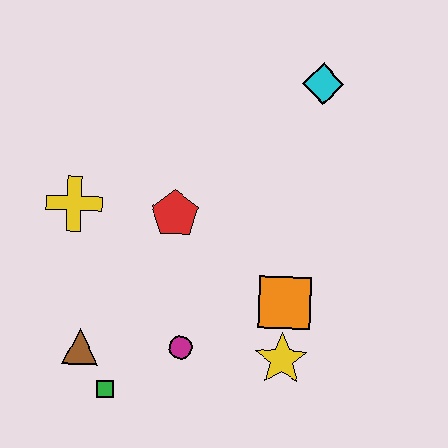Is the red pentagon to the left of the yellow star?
Yes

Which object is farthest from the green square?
The cyan diamond is farthest from the green square.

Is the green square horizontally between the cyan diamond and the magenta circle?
No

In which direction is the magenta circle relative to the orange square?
The magenta circle is to the left of the orange square.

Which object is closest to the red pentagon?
The yellow cross is closest to the red pentagon.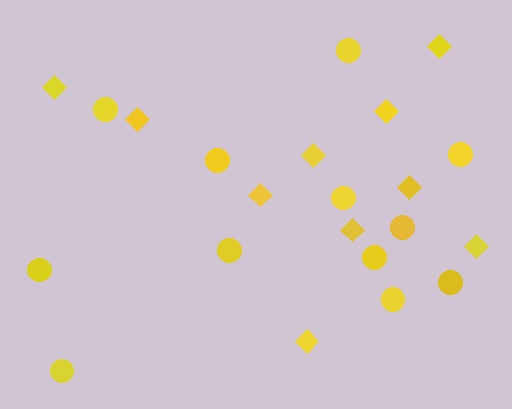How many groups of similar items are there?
There are 2 groups: one group of circles (12) and one group of diamonds (10).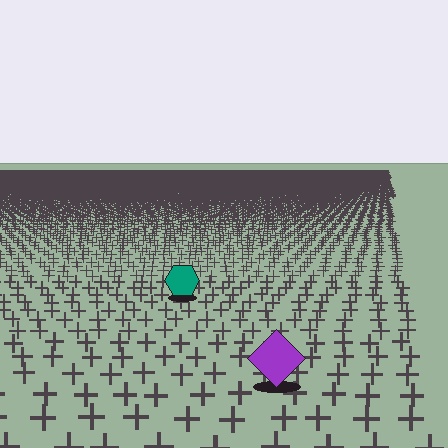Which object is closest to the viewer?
The purple diamond is closest. The texture marks near it are larger and more spread out.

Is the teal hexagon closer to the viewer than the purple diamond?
No. The purple diamond is closer — you can tell from the texture gradient: the ground texture is coarser near it.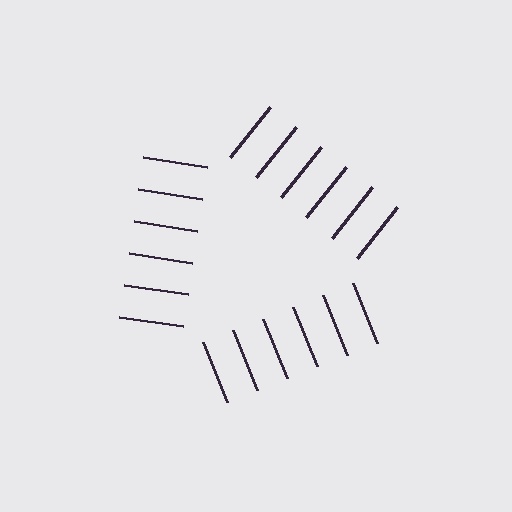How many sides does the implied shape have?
3 sides — the line-ends trace a triangle.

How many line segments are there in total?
18 — 6 along each of the 3 edges.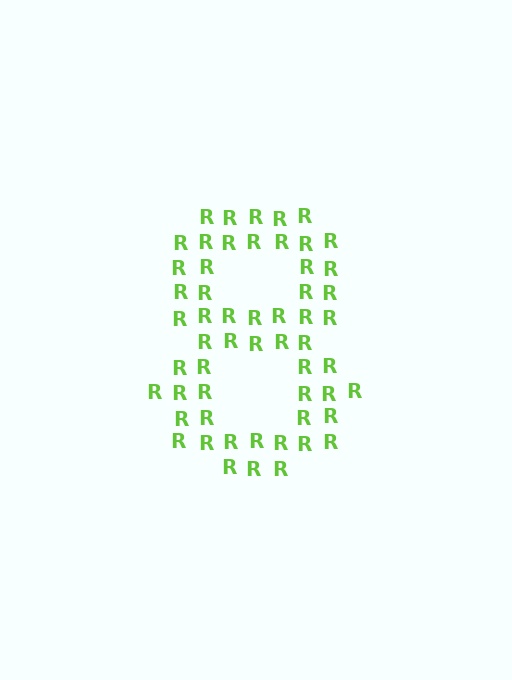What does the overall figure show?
The overall figure shows the digit 8.